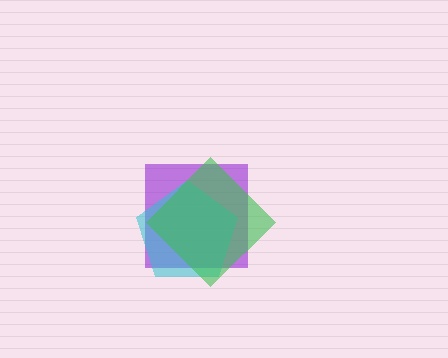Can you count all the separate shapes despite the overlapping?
Yes, there are 3 separate shapes.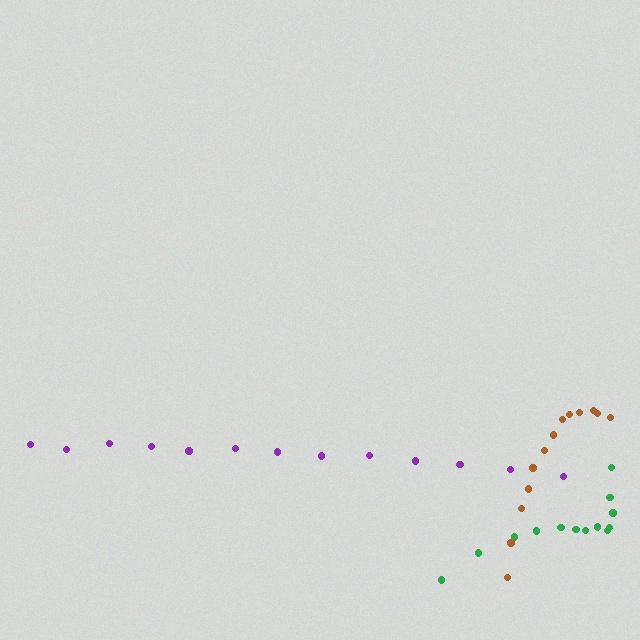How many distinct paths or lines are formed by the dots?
There are 3 distinct paths.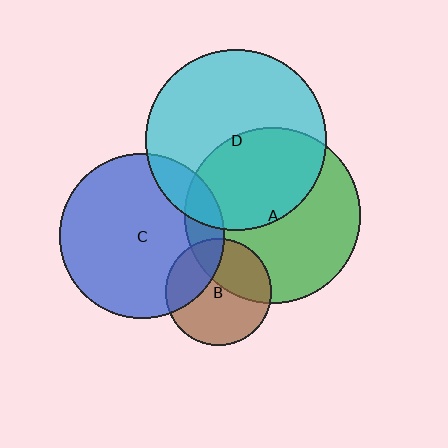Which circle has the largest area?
Circle D (cyan).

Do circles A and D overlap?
Yes.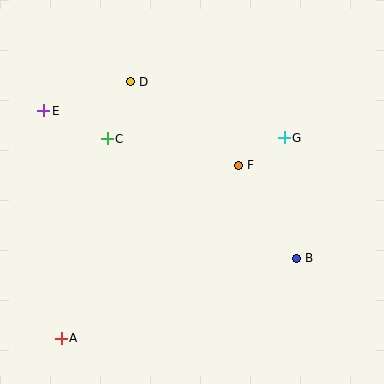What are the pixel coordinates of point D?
Point D is at (131, 82).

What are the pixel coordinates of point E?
Point E is at (44, 111).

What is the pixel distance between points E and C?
The distance between E and C is 69 pixels.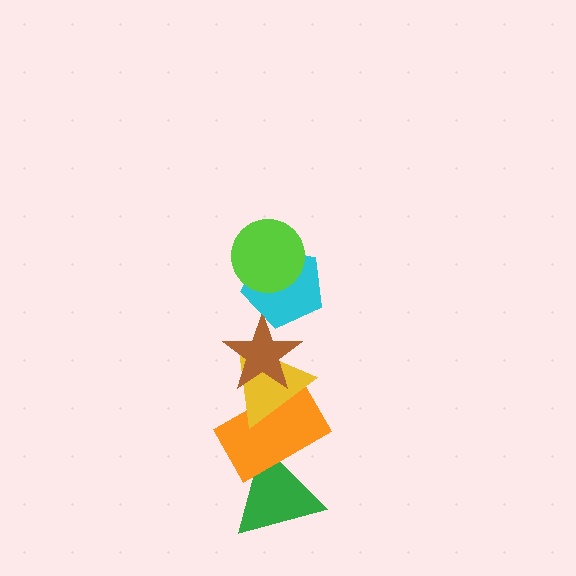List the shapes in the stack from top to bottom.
From top to bottom: the lime circle, the cyan pentagon, the brown star, the yellow triangle, the orange rectangle, the green triangle.